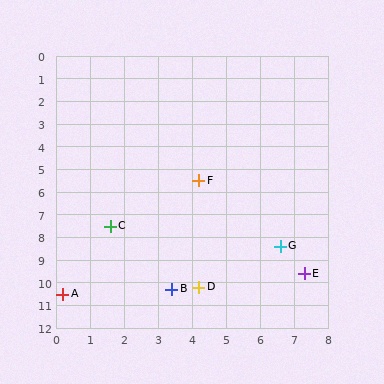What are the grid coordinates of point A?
Point A is at approximately (0.2, 10.5).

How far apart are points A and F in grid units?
Points A and F are about 6.4 grid units apart.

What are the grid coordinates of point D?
Point D is at approximately (4.2, 10.2).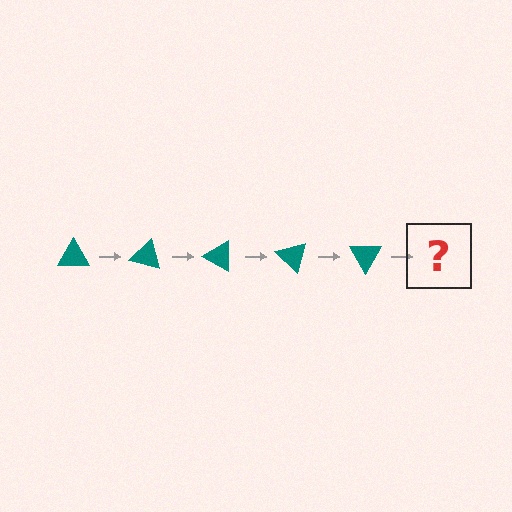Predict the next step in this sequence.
The next step is a teal triangle rotated 75 degrees.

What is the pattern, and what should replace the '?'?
The pattern is that the triangle rotates 15 degrees each step. The '?' should be a teal triangle rotated 75 degrees.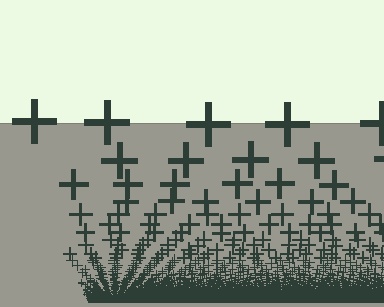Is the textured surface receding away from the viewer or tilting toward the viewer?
The surface appears to tilt toward the viewer. Texture elements get larger and sparser toward the top.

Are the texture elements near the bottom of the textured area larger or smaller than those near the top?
Smaller. The gradient is inverted — elements near the bottom are smaller and denser.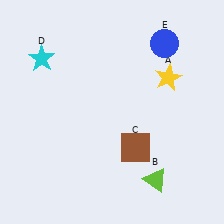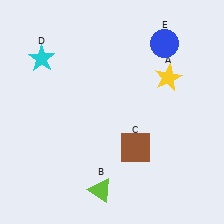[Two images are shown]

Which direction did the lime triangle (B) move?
The lime triangle (B) moved left.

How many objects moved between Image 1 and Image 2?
1 object moved between the two images.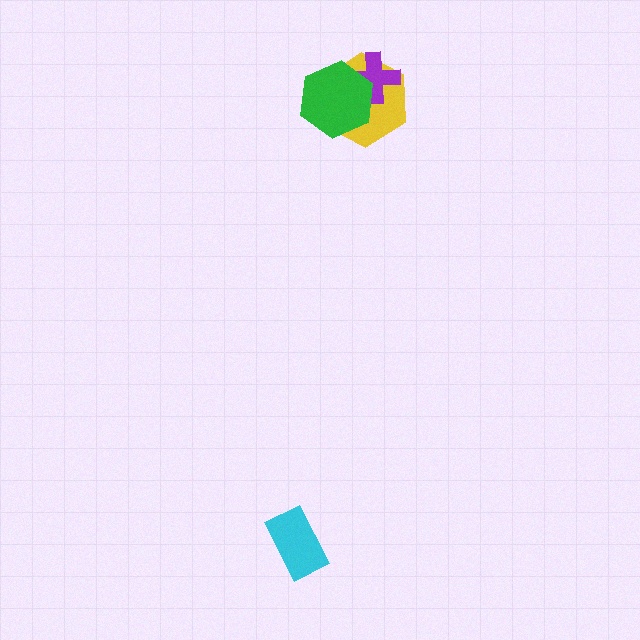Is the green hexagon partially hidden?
No, no other shape covers it.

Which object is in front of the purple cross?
The green hexagon is in front of the purple cross.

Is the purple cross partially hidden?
Yes, it is partially covered by another shape.